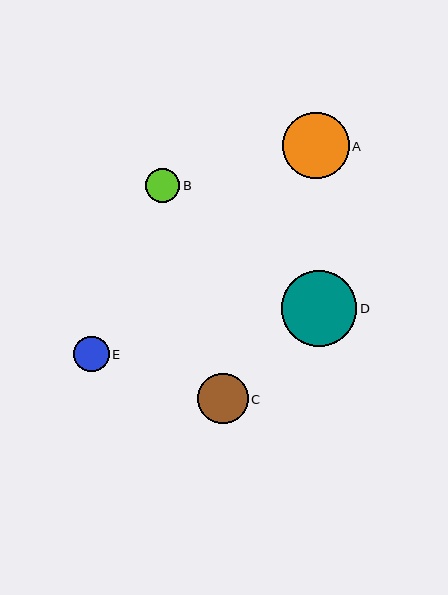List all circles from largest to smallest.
From largest to smallest: D, A, C, E, B.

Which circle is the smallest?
Circle B is the smallest with a size of approximately 34 pixels.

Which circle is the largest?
Circle D is the largest with a size of approximately 76 pixels.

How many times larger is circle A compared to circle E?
Circle A is approximately 1.9 times the size of circle E.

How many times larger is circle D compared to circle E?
Circle D is approximately 2.1 times the size of circle E.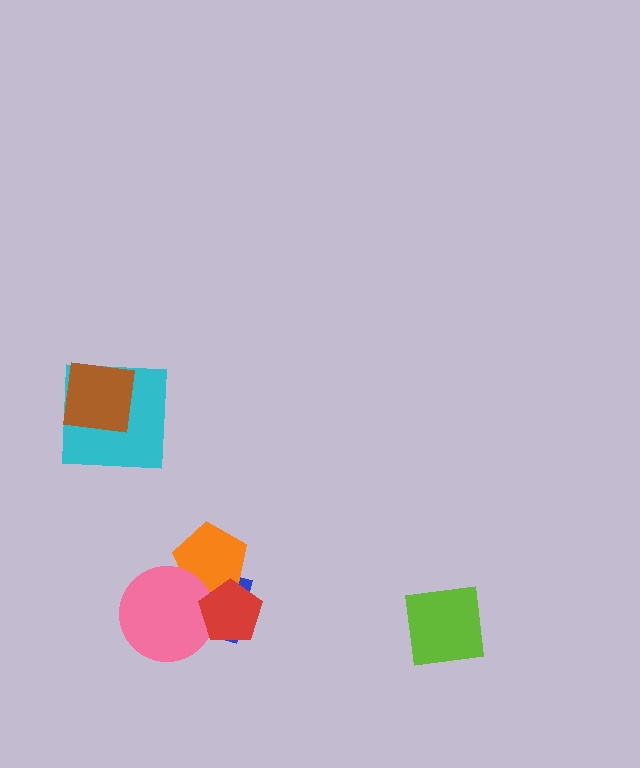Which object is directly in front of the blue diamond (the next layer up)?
The orange pentagon is directly in front of the blue diamond.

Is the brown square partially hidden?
No, no other shape covers it.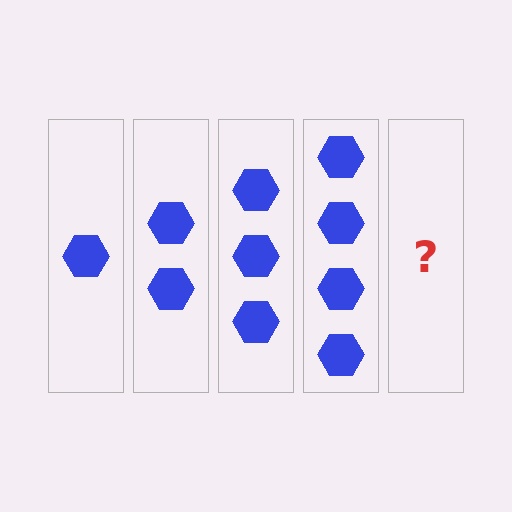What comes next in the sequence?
The next element should be 5 hexagons.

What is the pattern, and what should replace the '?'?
The pattern is that each step adds one more hexagon. The '?' should be 5 hexagons.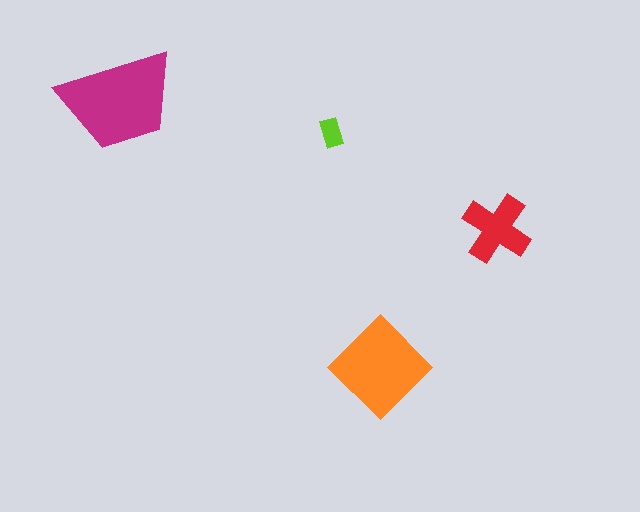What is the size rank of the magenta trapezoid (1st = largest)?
1st.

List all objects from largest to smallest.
The magenta trapezoid, the orange diamond, the red cross, the lime rectangle.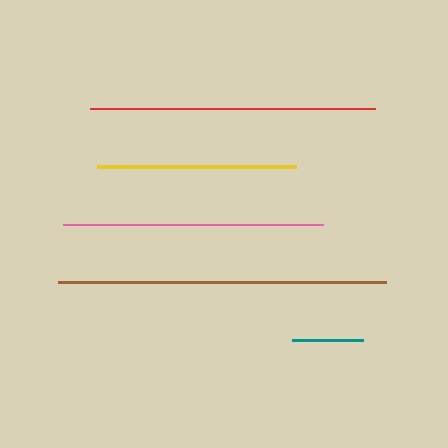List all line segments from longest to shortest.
From longest to shortest: brown, red, pink, yellow, teal.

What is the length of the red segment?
The red segment is approximately 285 pixels long.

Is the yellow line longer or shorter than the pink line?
The pink line is longer than the yellow line.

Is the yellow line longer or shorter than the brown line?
The brown line is longer than the yellow line.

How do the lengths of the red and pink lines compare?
The red and pink lines are approximately the same length.